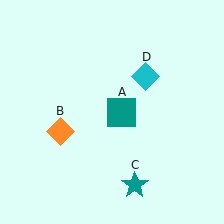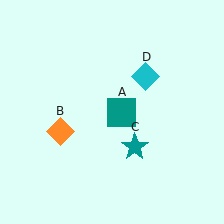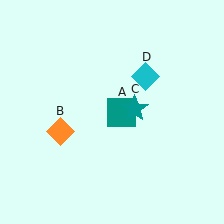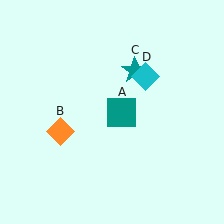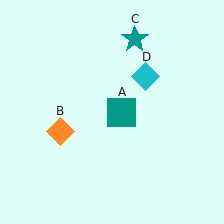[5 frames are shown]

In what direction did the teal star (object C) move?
The teal star (object C) moved up.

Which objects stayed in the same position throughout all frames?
Teal square (object A) and orange diamond (object B) and cyan diamond (object D) remained stationary.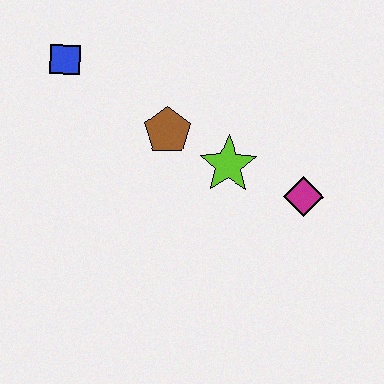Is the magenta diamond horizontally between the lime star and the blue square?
No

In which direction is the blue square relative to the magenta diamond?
The blue square is to the left of the magenta diamond.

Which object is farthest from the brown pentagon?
The magenta diamond is farthest from the brown pentagon.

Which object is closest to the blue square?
The brown pentagon is closest to the blue square.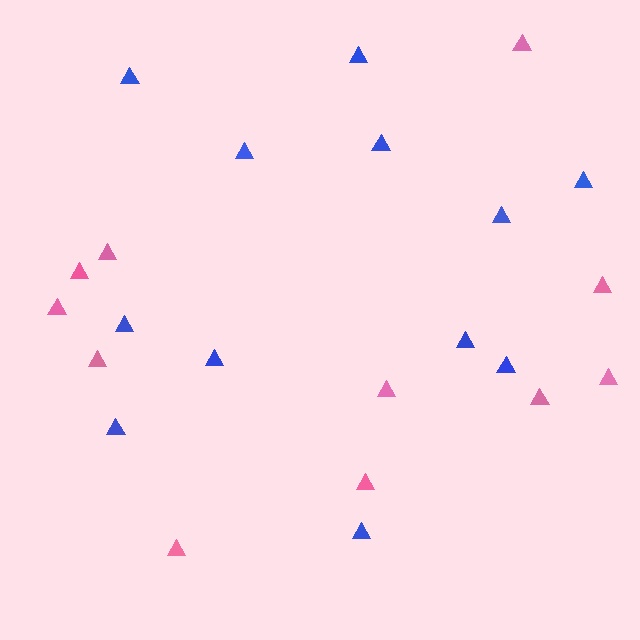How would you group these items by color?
There are 2 groups: one group of blue triangles (12) and one group of pink triangles (11).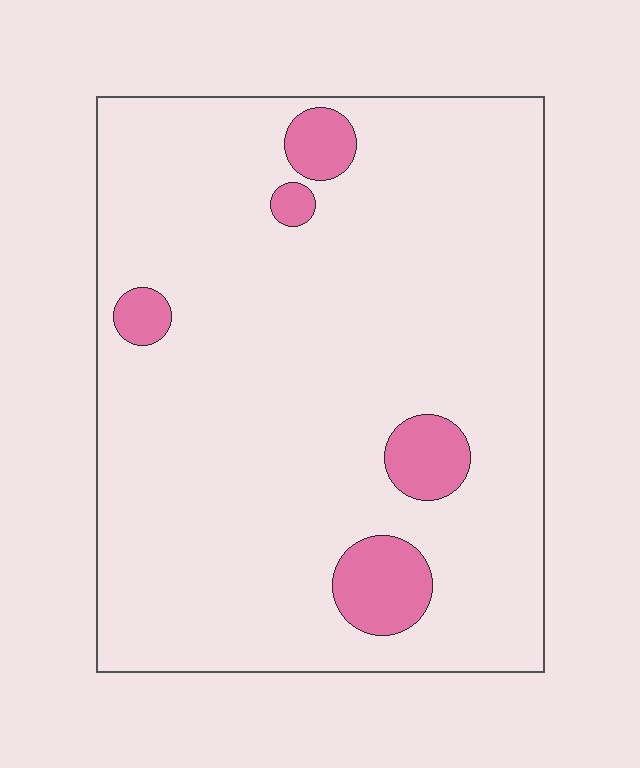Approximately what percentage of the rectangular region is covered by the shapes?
Approximately 10%.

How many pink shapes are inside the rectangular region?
5.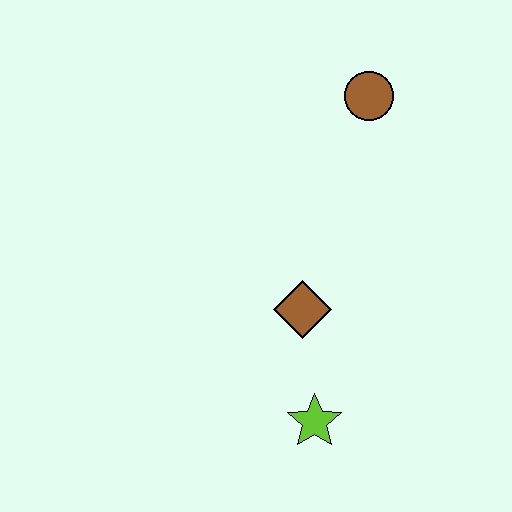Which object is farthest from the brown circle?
The lime star is farthest from the brown circle.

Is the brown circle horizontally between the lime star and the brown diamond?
No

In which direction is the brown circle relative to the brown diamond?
The brown circle is above the brown diamond.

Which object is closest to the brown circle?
The brown diamond is closest to the brown circle.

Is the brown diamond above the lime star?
Yes